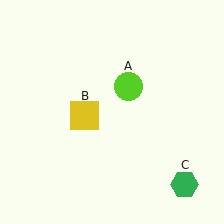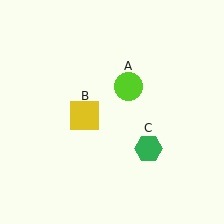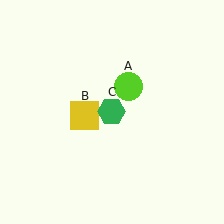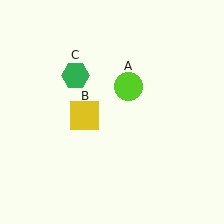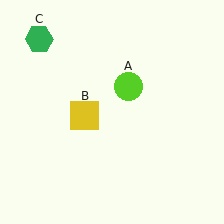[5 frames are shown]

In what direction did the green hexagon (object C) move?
The green hexagon (object C) moved up and to the left.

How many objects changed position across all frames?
1 object changed position: green hexagon (object C).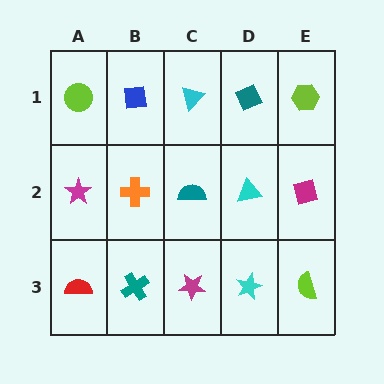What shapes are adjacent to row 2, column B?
A blue square (row 1, column B), a teal cross (row 3, column B), a magenta star (row 2, column A), a teal semicircle (row 2, column C).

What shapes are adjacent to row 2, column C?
A cyan triangle (row 1, column C), a magenta star (row 3, column C), an orange cross (row 2, column B), a cyan triangle (row 2, column D).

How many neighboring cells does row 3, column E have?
2.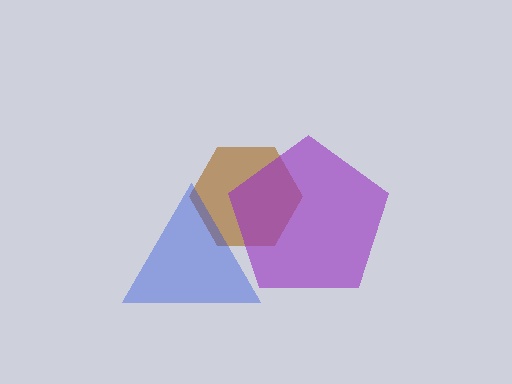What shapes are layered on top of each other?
The layered shapes are: a brown hexagon, a blue triangle, a purple pentagon.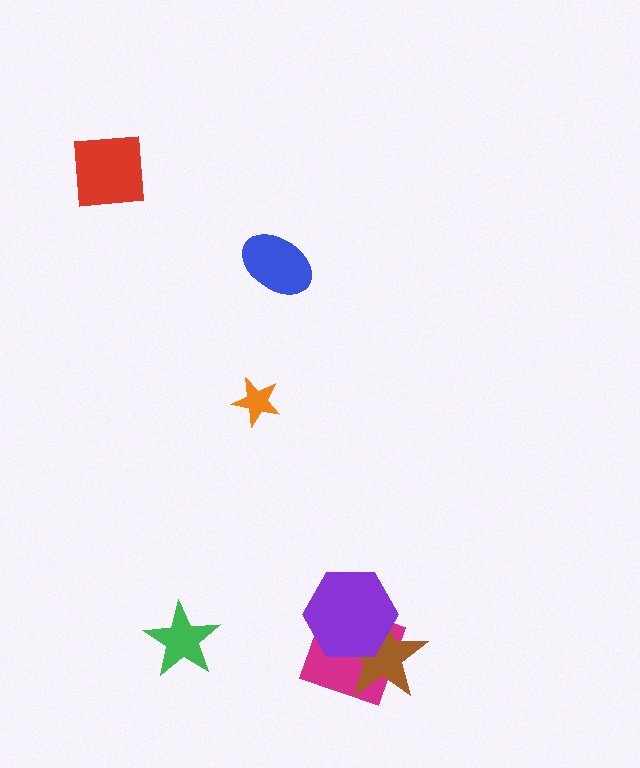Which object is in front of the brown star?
The purple hexagon is in front of the brown star.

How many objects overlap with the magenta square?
2 objects overlap with the magenta square.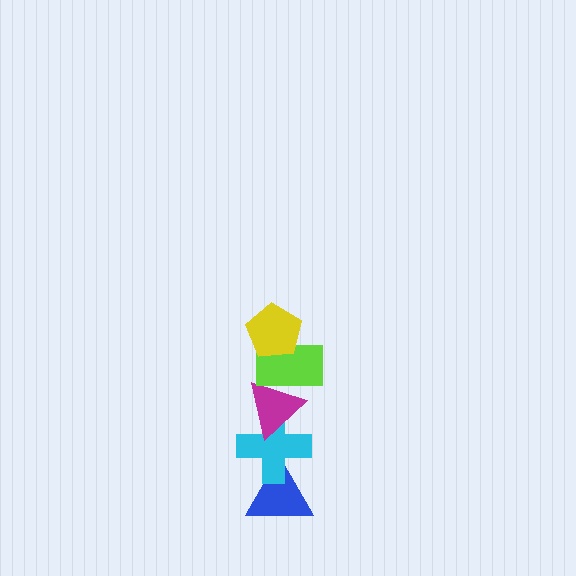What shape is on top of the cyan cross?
The magenta triangle is on top of the cyan cross.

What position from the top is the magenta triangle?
The magenta triangle is 3rd from the top.